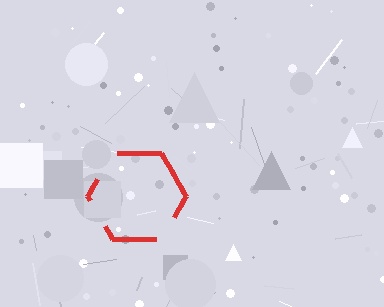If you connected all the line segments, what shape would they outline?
They would outline a hexagon.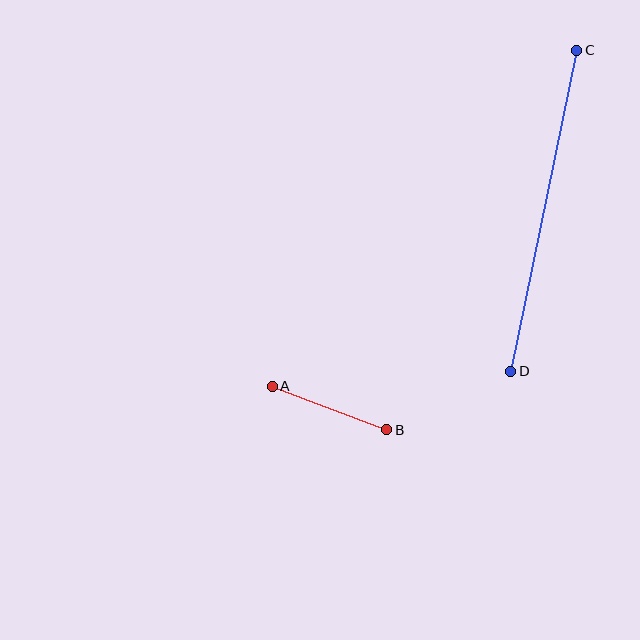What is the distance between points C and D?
The distance is approximately 328 pixels.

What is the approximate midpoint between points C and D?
The midpoint is at approximately (544, 211) pixels.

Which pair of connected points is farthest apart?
Points C and D are farthest apart.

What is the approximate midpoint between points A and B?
The midpoint is at approximately (329, 408) pixels.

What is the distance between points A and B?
The distance is approximately 122 pixels.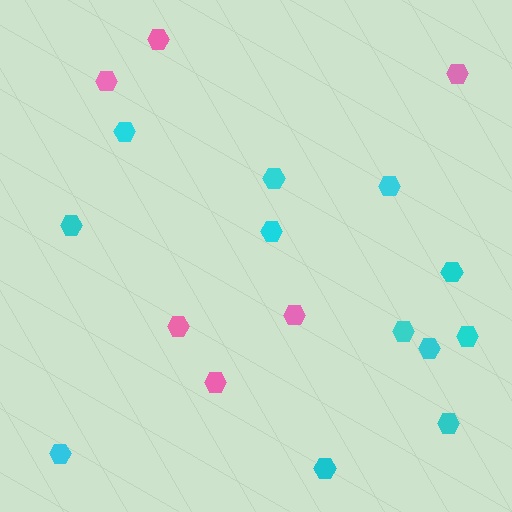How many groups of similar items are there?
There are 2 groups: one group of pink hexagons (6) and one group of cyan hexagons (12).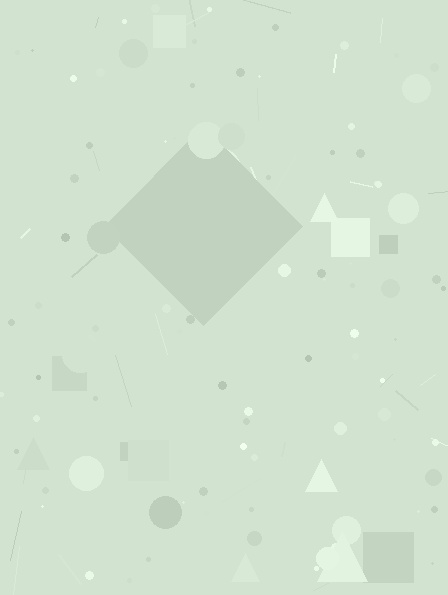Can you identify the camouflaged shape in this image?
The camouflaged shape is a diamond.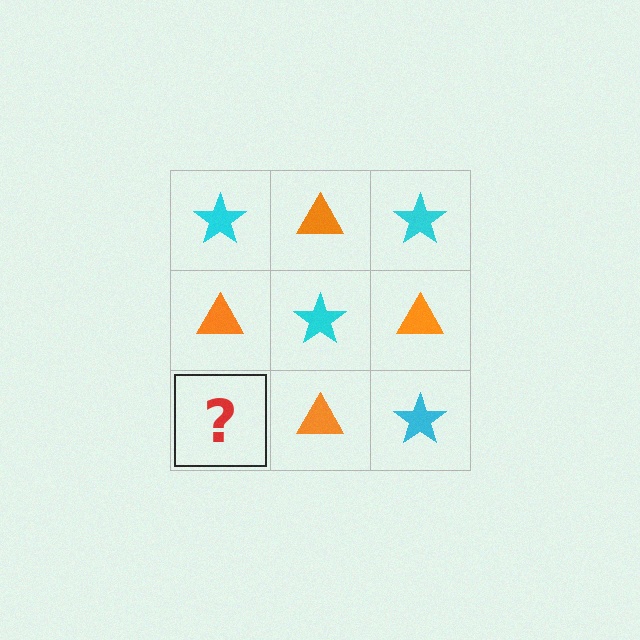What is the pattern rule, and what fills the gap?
The rule is that it alternates cyan star and orange triangle in a checkerboard pattern. The gap should be filled with a cyan star.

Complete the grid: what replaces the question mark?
The question mark should be replaced with a cyan star.